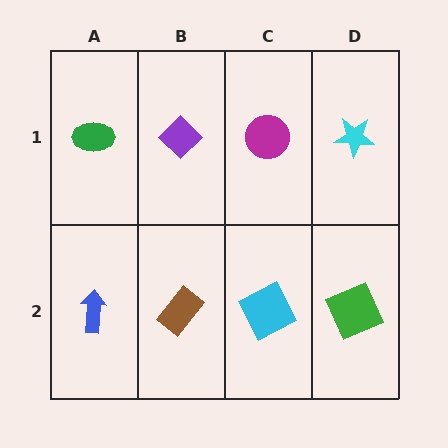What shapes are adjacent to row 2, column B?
A purple diamond (row 1, column B), a blue arrow (row 2, column A), a cyan square (row 2, column C).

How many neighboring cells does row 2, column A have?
2.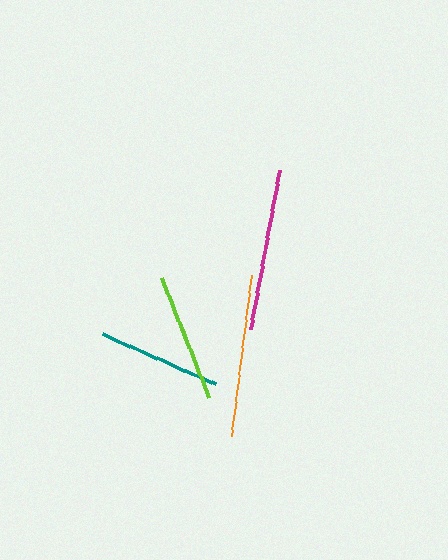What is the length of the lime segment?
The lime segment is approximately 129 pixels long.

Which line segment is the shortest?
The teal line is the shortest at approximately 123 pixels.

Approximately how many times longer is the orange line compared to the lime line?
The orange line is approximately 1.3 times the length of the lime line.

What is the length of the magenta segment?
The magenta segment is approximately 162 pixels long.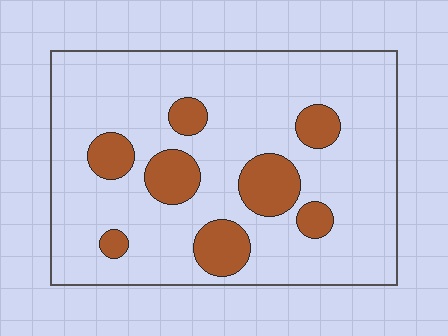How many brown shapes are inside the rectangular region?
8.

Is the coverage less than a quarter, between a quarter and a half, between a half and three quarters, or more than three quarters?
Less than a quarter.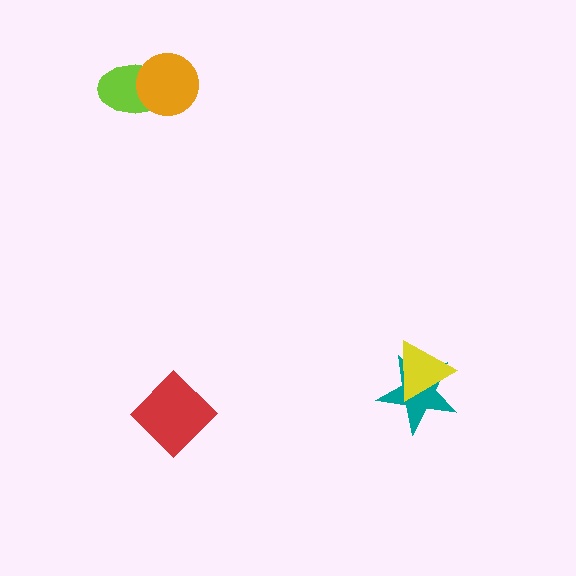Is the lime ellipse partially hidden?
Yes, it is partially covered by another shape.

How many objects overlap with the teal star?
1 object overlaps with the teal star.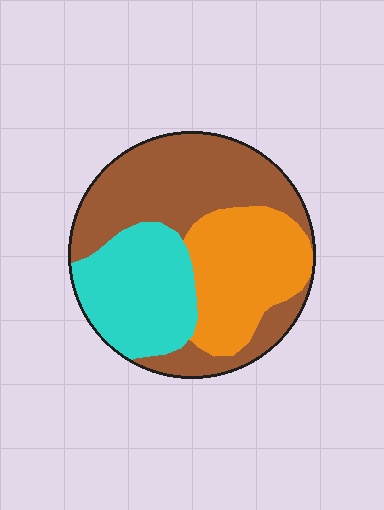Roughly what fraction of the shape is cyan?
Cyan takes up between a quarter and a half of the shape.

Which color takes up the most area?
Brown, at roughly 45%.